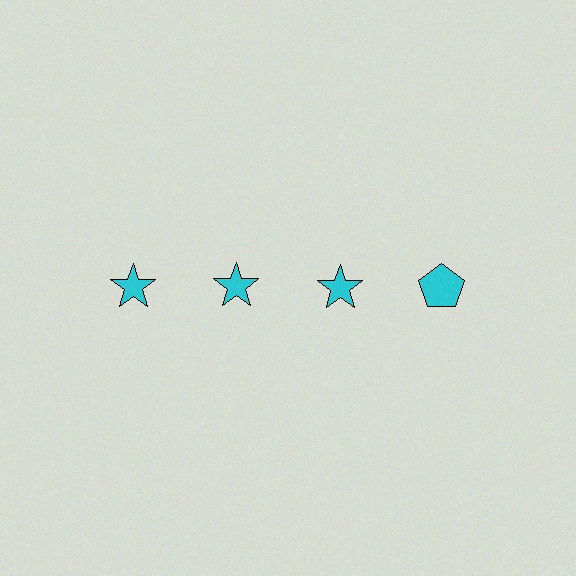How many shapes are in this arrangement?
There are 4 shapes arranged in a grid pattern.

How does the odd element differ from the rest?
It has a different shape: pentagon instead of star.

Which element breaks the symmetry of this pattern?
The cyan pentagon in the top row, second from right column breaks the symmetry. All other shapes are cyan stars.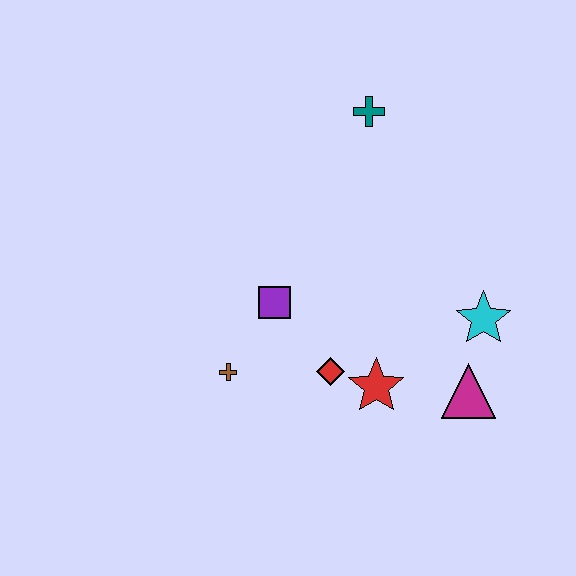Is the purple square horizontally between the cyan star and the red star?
No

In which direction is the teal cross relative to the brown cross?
The teal cross is above the brown cross.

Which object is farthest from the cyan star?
The brown cross is farthest from the cyan star.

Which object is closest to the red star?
The red diamond is closest to the red star.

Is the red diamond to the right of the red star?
No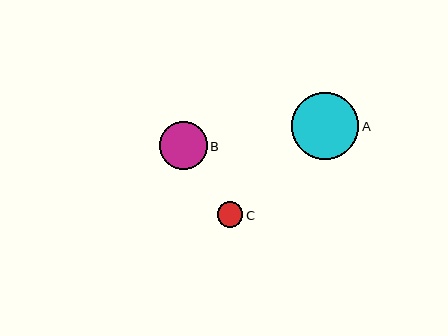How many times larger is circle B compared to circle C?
Circle B is approximately 1.9 times the size of circle C.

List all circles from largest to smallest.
From largest to smallest: A, B, C.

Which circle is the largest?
Circle A is the largest with a size of approximately 67 pixels.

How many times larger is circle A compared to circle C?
Circle A is approximately 2.6 times the size of circle C.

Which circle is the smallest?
Circle C is the smallest with a size of approximately 25 pixels.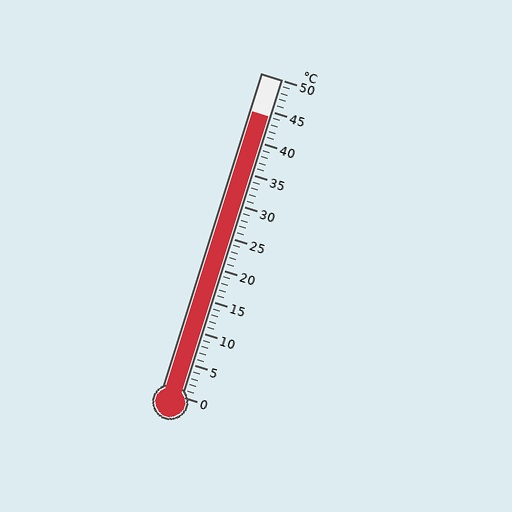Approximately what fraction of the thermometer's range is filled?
The thermometer is filled to approximately 90% of its range.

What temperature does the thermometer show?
The thermometer shows approximately 44°C.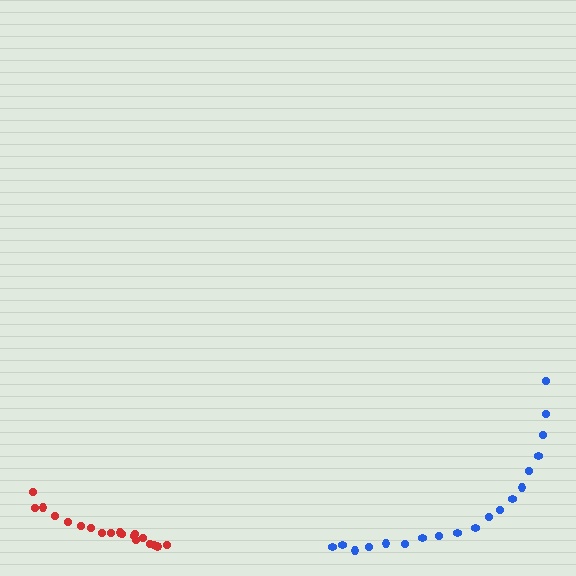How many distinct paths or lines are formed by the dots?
There are 2 distinct paths.